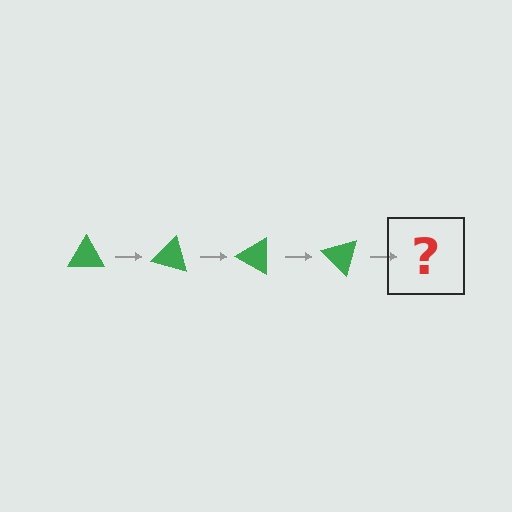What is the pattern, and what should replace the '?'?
The pattern is that the triangle rotates 15 degrees each step. The '?' should be a green triangle rotated 60 degrees.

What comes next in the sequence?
The next element should be a green triangle rotated 60 degrees.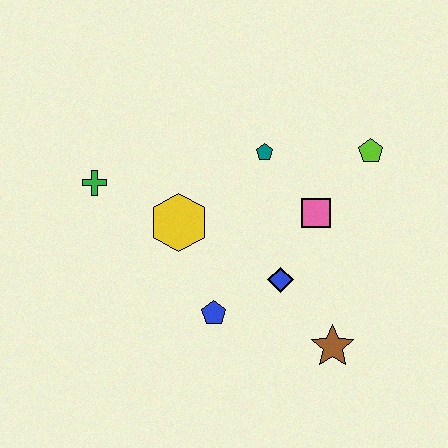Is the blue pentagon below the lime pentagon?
Yes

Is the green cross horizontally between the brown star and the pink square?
No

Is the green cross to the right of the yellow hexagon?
No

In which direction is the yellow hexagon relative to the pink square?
The yellow hexagon is to the left of the pink square.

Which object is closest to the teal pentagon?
The pink square is closest to the teal pentagon.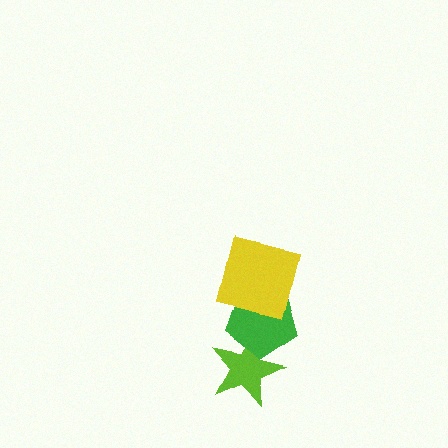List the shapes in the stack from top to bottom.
From top to bottom: the yellow square, the green pentagon, the lime star.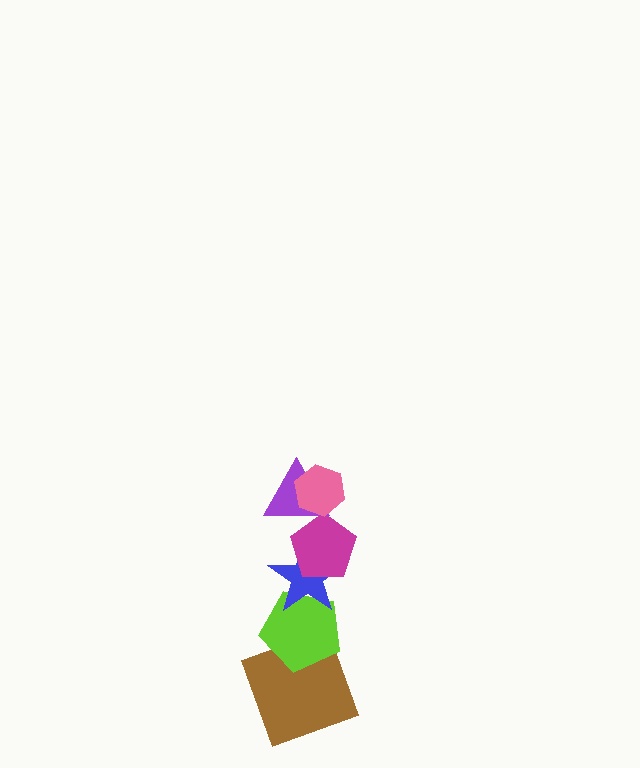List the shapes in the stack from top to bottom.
From top to bottom: the pink hexagon, the purple triangle, the magenta pentagon, the blue star, the lime pentagon, the brown square.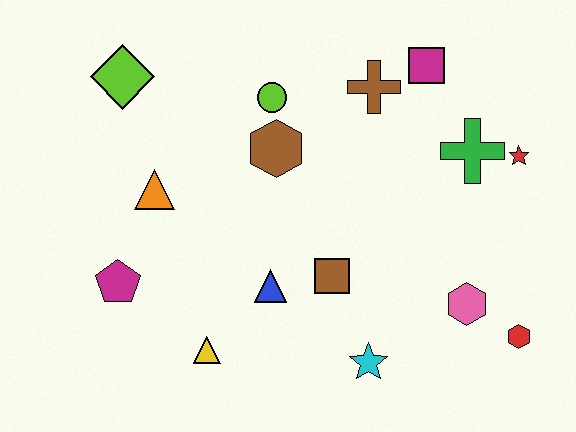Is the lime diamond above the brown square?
Yes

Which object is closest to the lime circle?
The brown hexagon is closest to the lime circle.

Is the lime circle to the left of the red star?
Yes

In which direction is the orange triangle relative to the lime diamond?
The orange triangle is below the lime diamond.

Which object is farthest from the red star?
The magenta pentagon is farthest from the red star.